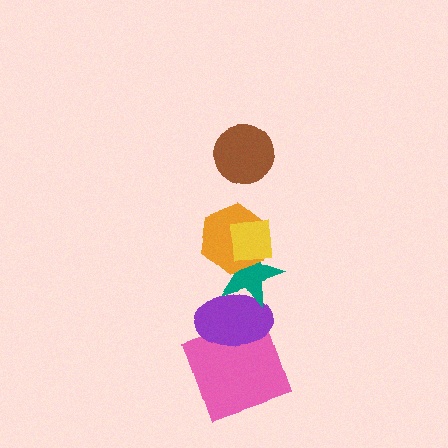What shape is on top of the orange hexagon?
The yellow square is on top of the orange hexagon.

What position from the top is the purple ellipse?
The purple ellipse is 5th from the top.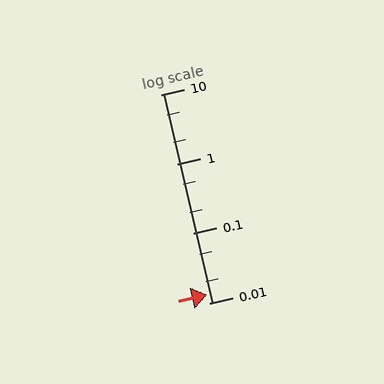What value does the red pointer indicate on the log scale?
The pointer indicates approximately 0.013.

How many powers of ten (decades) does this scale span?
The scale spans 3 decades, from 0.01 to 10.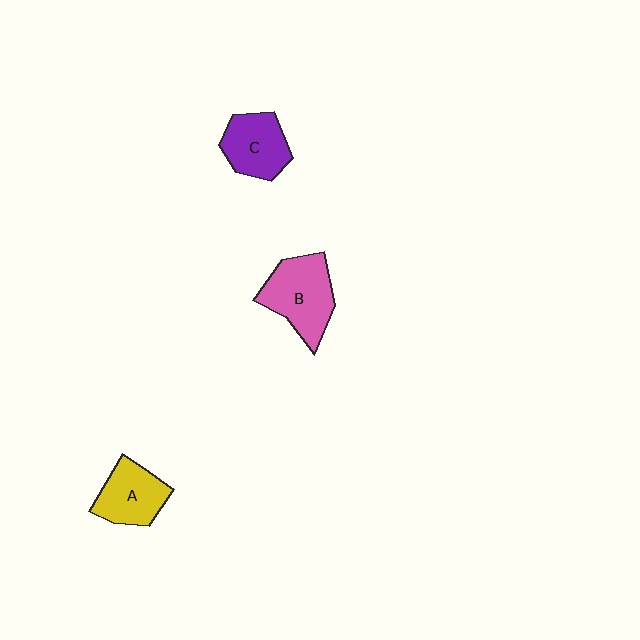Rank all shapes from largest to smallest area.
From largest to smallest: B (pink), C (purple), A (yellow).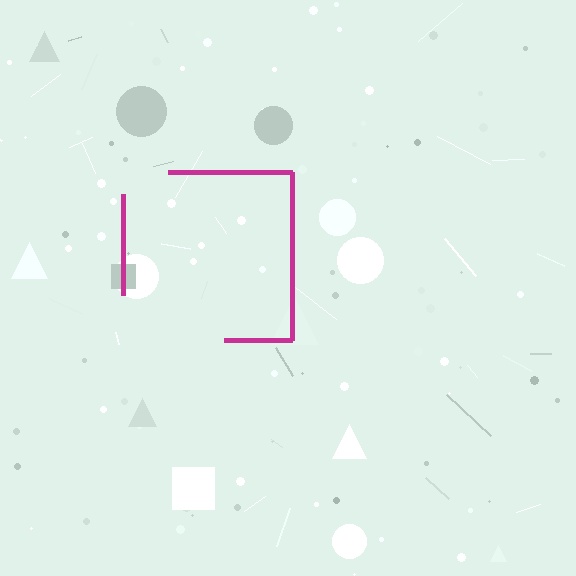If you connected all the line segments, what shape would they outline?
They would outline a square.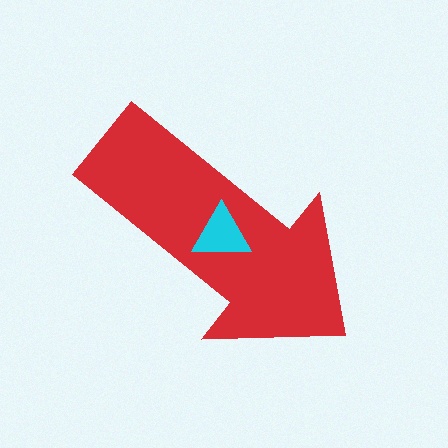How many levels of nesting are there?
2.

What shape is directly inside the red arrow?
The cyan triangle.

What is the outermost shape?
The red arrow.